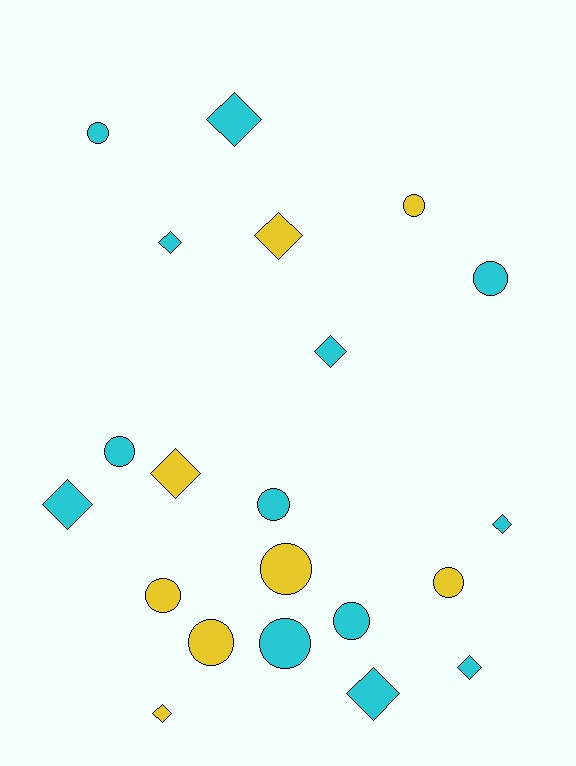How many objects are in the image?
There are 21 objects.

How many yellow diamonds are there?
There are 3 yellow diamonds.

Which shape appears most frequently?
Circle, with 11 objects.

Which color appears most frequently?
Cyan, with 13 objects.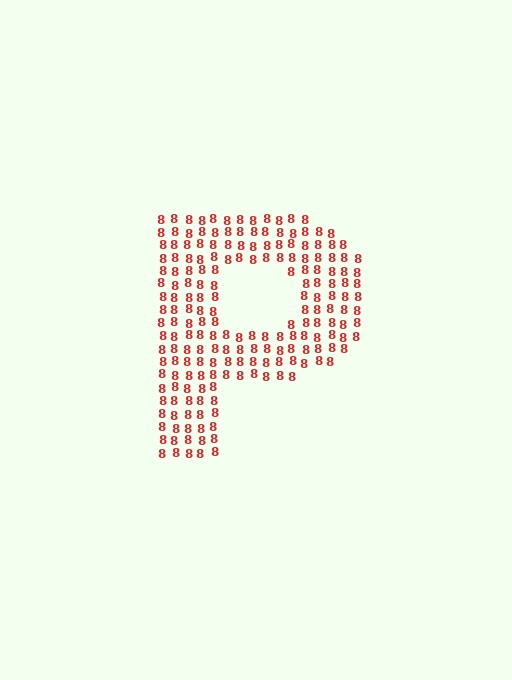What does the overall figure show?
The overall figure shows the letter P.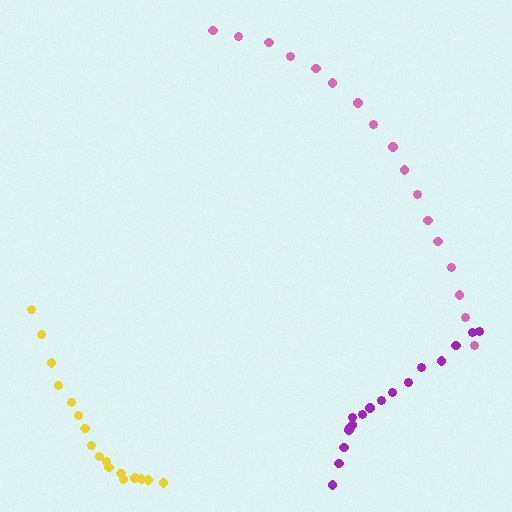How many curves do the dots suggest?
There are 3 distinct paths.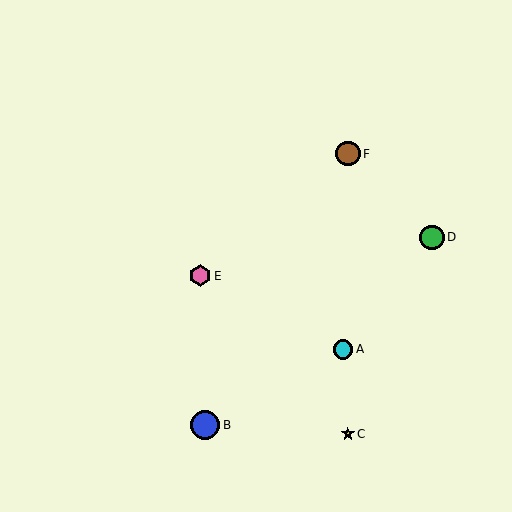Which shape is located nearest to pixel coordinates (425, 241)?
The green circle (labeled D) at (432, 237) is nearest to that location.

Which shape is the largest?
The blue circle (labeled B) is the largest.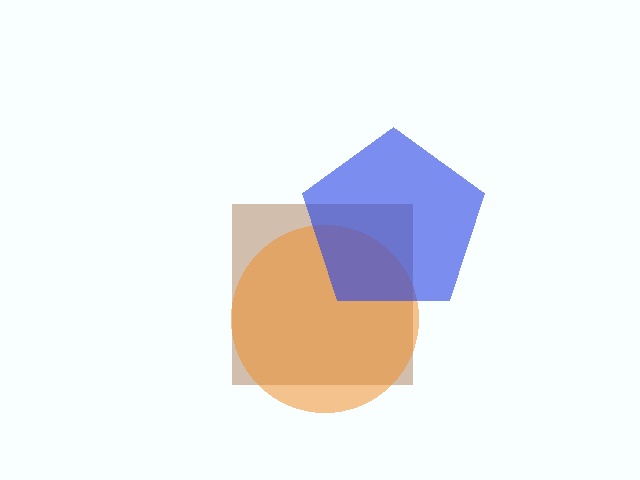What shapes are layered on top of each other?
The layered shapes are: a brown square, an orange circle, a blue pentagon.